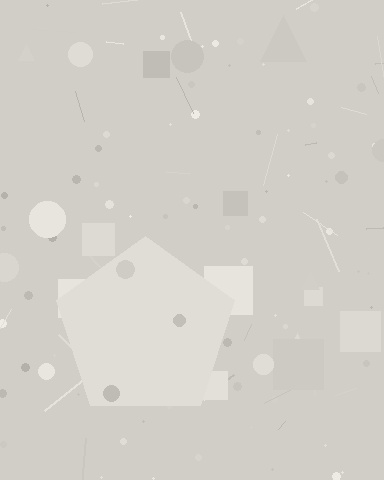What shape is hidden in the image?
A pentagon is hidden in the image.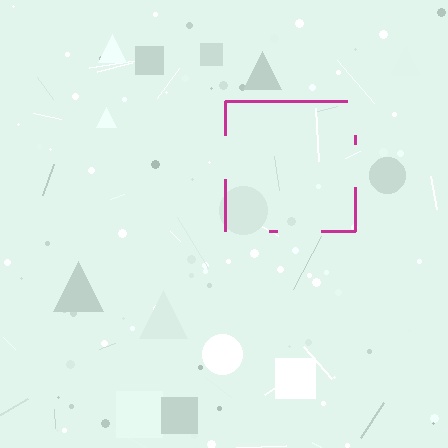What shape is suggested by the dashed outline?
The dashed outline suggests a square.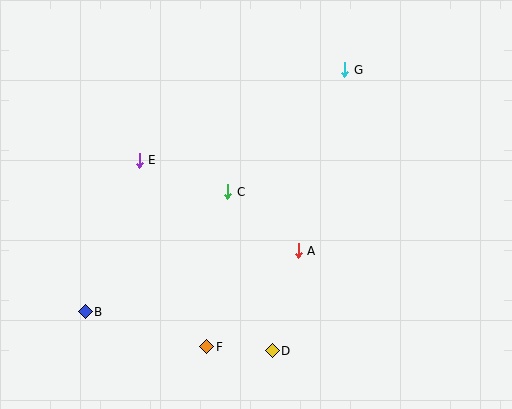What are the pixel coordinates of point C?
Point C is at (228, 192).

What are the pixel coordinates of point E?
Point E is at (139, 160).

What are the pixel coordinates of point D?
Point D is at (272, 351).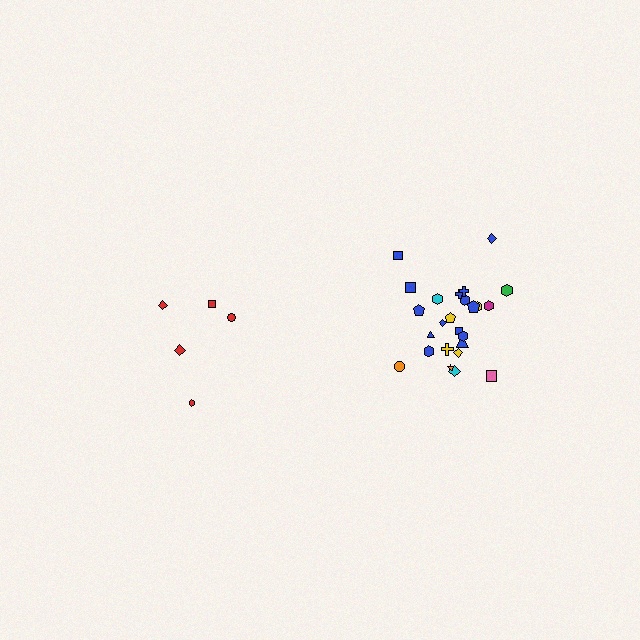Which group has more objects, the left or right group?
The right group.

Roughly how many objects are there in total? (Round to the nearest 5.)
Roughly 30 objects in total.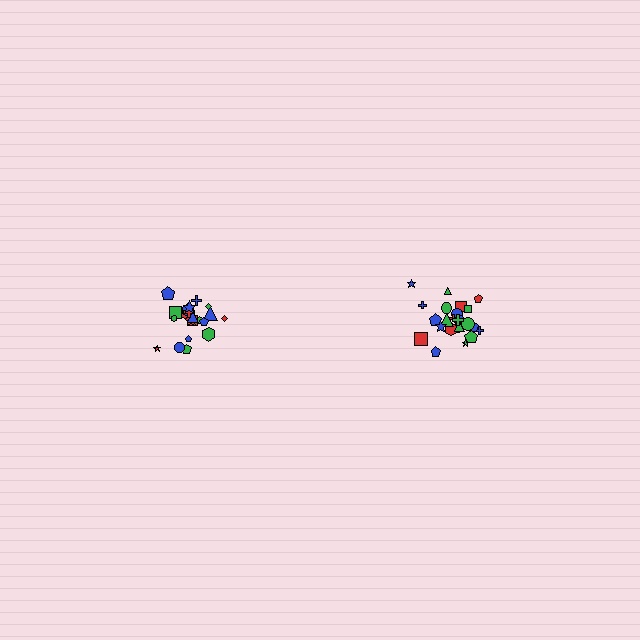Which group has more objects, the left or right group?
The right group.